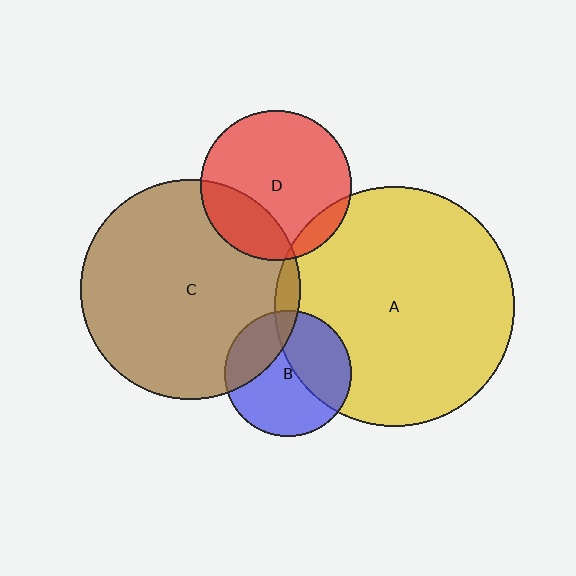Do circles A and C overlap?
Yes.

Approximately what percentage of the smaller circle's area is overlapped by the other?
Approximately 5%.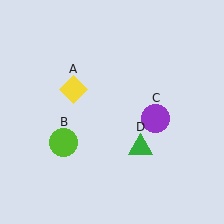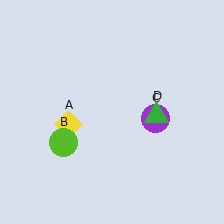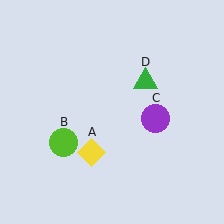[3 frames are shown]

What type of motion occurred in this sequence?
The yellow diamond (object A), green triangle (object D) rotated counterclockwise around the center of the scene.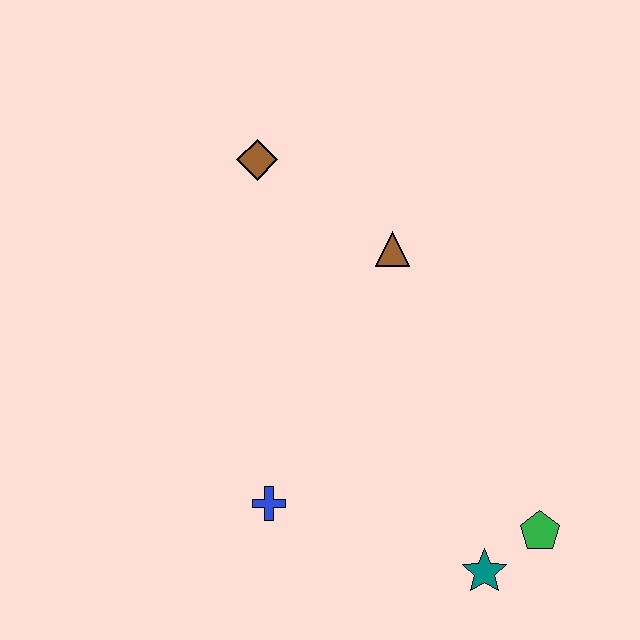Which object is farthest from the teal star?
The brown diamond is farthest from the teal star.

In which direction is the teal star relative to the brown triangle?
The teal star is below the brown triangle.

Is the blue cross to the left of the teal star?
Yes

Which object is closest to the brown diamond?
The brown triangle is closest to the brown diamond.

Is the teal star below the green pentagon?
Yes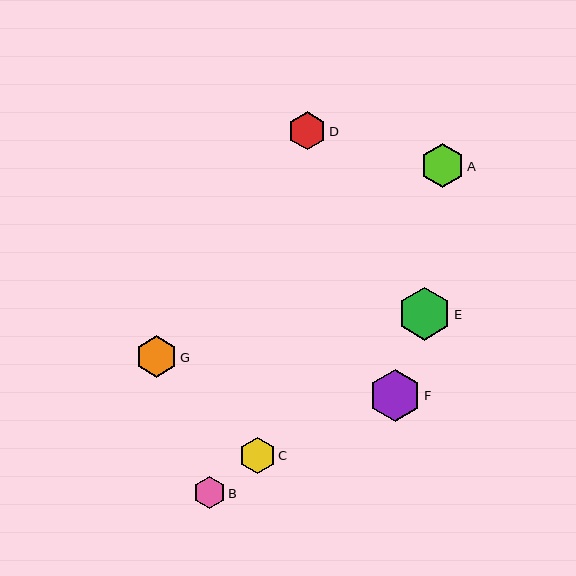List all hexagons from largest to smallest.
From largest to smallest: E, F, A, G, D, C, B.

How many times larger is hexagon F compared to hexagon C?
Hexagon F is approximately 1.5 times the size of hexagon C.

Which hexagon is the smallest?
Hexagon B is the smallest with a size of approximately 32 pixels.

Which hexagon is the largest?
Hexagon E is the largest with a size of approximately 53 pixels.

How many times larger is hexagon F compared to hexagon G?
Hexagon F is approximately 1.3 times the size of hexagon G.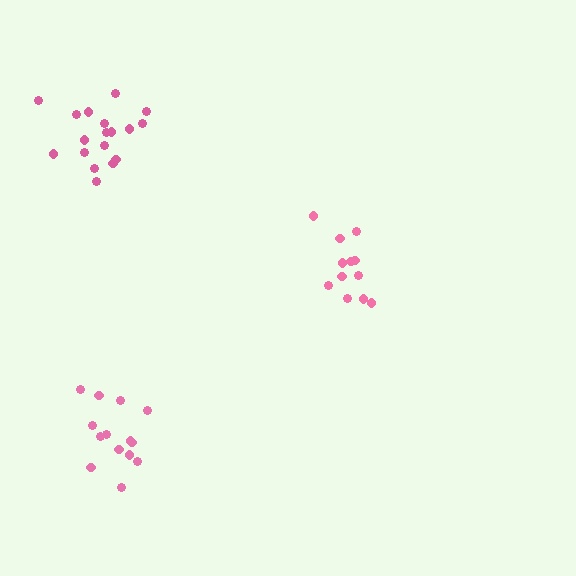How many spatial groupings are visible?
There are 3 spatial groupings.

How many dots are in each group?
Group 1: 12 dots, Group 2: 14 dots, Group 3: 18 dots (44 total).